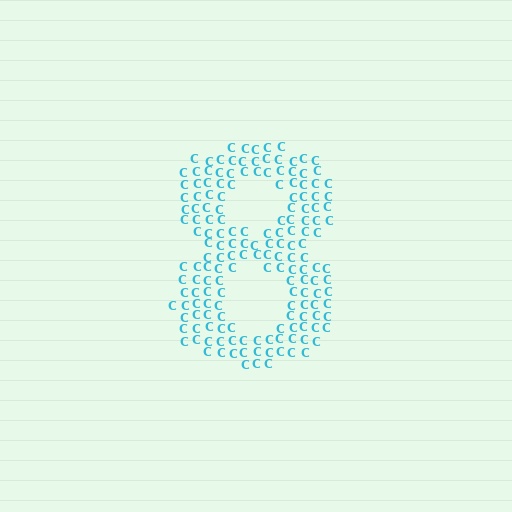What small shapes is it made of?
It is made of small letter C's.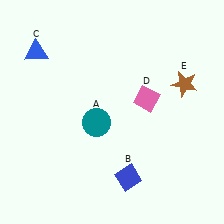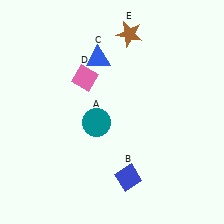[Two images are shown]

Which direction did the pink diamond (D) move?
The pink diamond (D) moved left.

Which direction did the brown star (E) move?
The brown star (E) moved left.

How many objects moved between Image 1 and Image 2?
3 objects moved between the two images.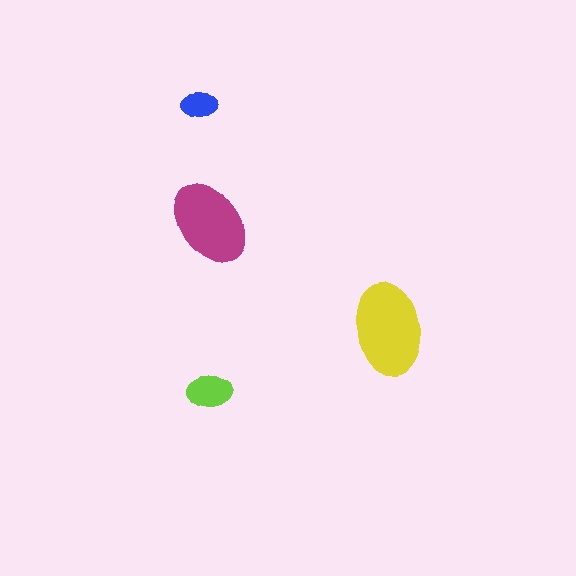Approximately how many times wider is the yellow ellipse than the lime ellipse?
About 2 times wider.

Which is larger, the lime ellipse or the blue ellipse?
The lime one.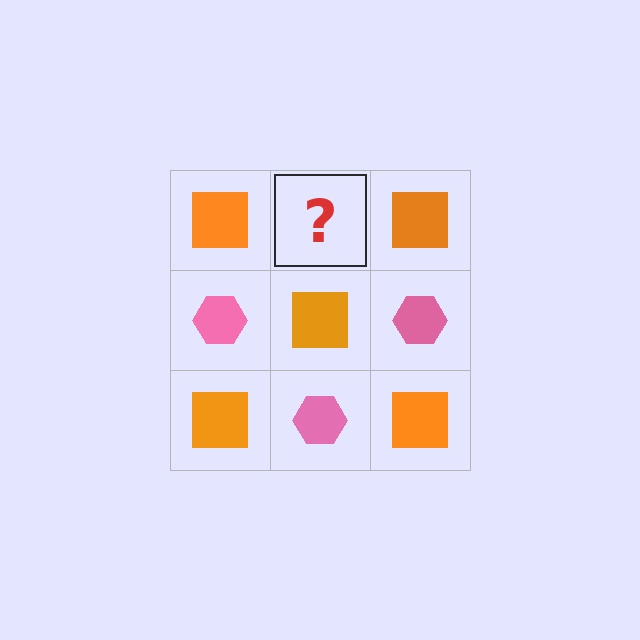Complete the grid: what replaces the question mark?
The question mark should be replaced with a pink hexagon.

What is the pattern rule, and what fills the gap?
The rule is that it alternates orange square and pink hexagon in a checkerboard pattern. The gap should be filled with a pink hexagon.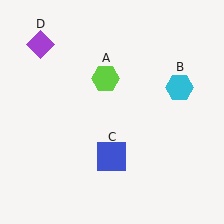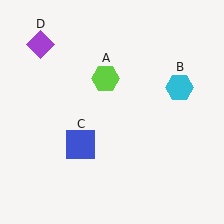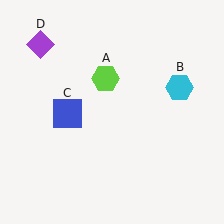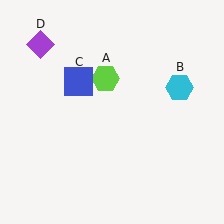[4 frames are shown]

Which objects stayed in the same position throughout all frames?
Lime hexagon (object A) and cyan hexagon (object B) and purple diamond (object D) remained stationary.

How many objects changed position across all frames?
1 object changed position: blue square (object C).